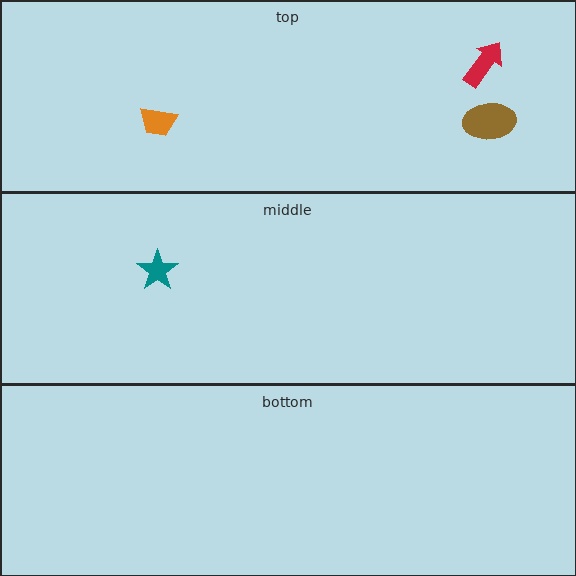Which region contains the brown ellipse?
The top region.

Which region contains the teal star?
The middle region.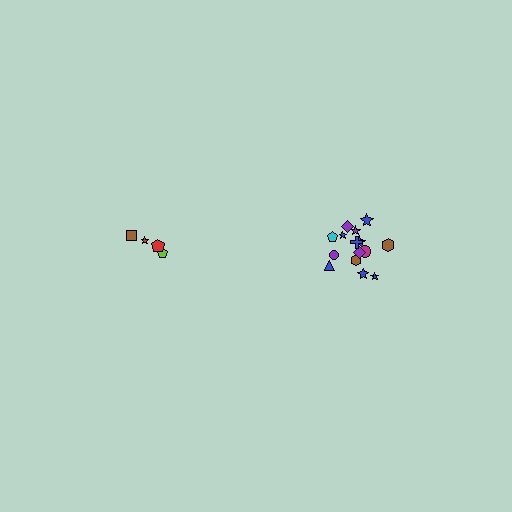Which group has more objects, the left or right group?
The right group.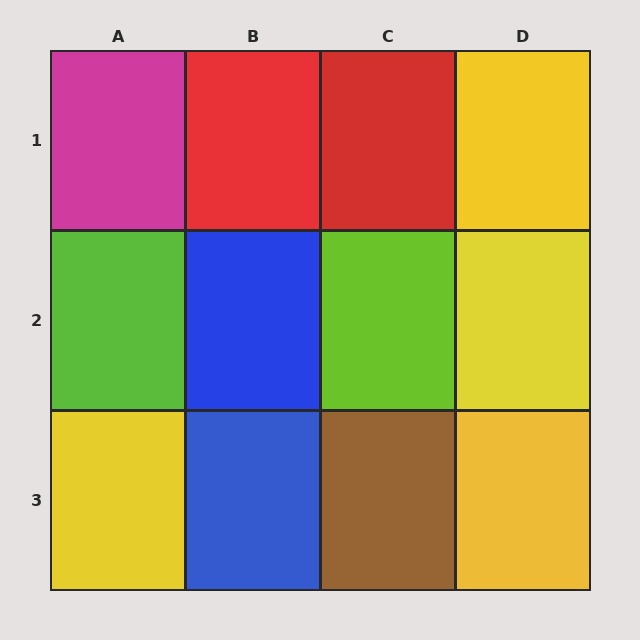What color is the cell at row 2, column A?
Lime.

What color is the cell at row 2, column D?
Yellow.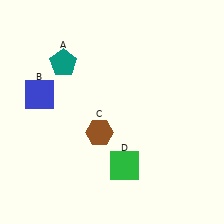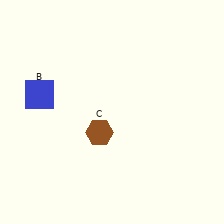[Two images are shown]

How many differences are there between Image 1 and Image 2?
There are 2 differences between the two images.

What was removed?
The green square (D), the teal pentagon (A) were removed in Image 2.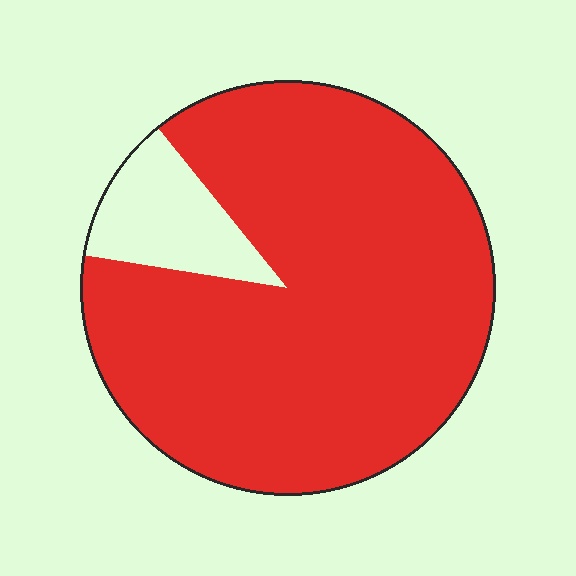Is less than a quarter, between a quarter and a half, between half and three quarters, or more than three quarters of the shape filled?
More than three quarters.